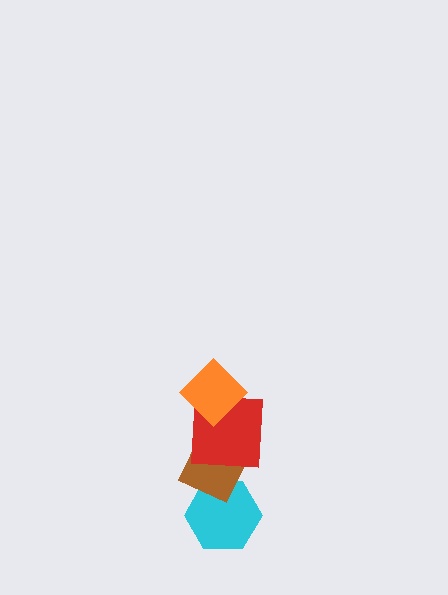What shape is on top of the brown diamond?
The red square is on top of the brown diamond.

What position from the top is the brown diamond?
The brown diamond is 3rd from the top.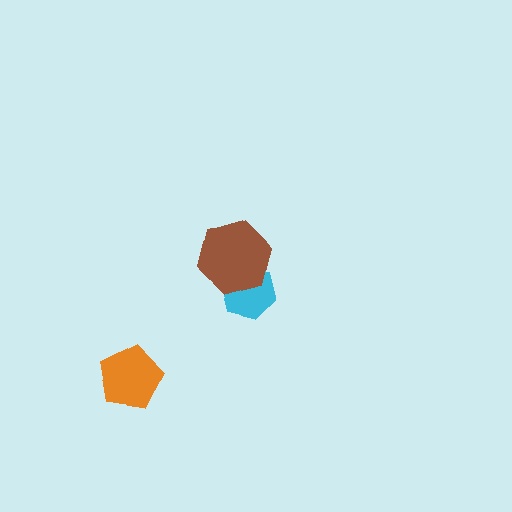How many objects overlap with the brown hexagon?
1 object overlaps with the brown hexagon.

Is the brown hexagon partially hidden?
No, no other shape covers it.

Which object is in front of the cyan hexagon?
The brown hexagon is in front of the cyan hexagon.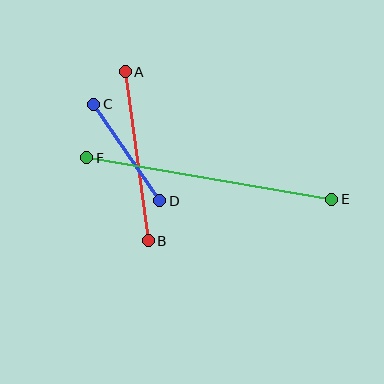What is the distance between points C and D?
The distance is approximately 117 pixels.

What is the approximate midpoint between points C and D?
The midpoint is at approximately (127, 152) pixels.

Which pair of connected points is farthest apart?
Points E and F are farthest apart.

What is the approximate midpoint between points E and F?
The midpoint is at approximately (209, 179) pixels.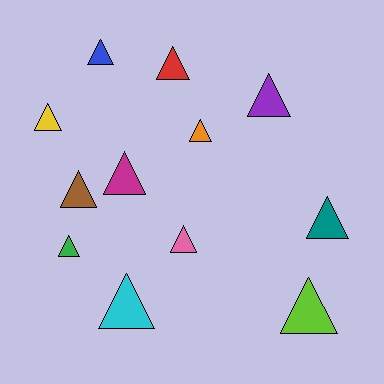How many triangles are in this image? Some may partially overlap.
There are 12 triangles.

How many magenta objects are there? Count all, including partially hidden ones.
There is 1 magenta object.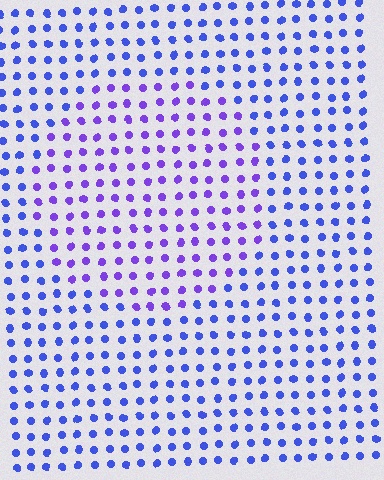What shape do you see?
I see a circle.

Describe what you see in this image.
The image is filled with small blue elements in a uniform arrangement. A circle-shaped region is visible where the elements are tinted to a slightly different hue, forming a subtle color boundary.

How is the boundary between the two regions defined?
The boundary is defined purely by a slight shift in hue (about 31 degrees). Spacing, size, and orientation are identical on both sides.